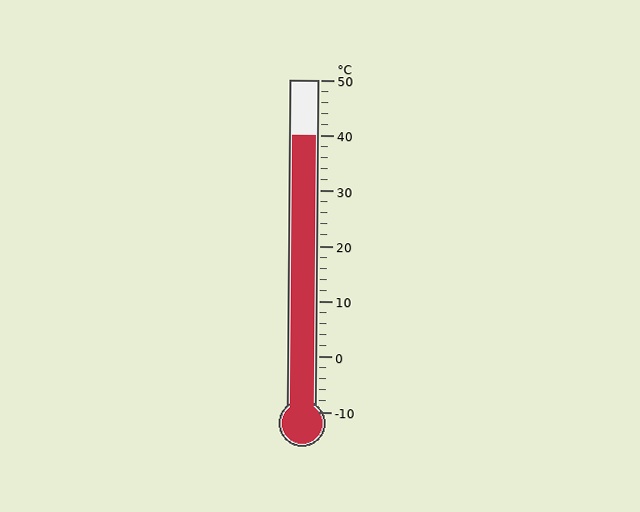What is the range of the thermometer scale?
The thermometer scale ranges from -10°C to 50°C.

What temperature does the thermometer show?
The thermometer shows approximately 40°C.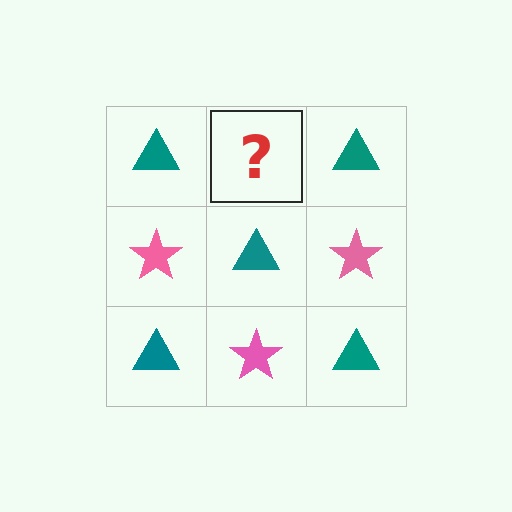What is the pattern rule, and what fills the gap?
The rule is that it alternates teal triangle and pink star in a checkerboard pattern. The gap should be filled with a pink star.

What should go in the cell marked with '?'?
The missing cell should contain a pink star.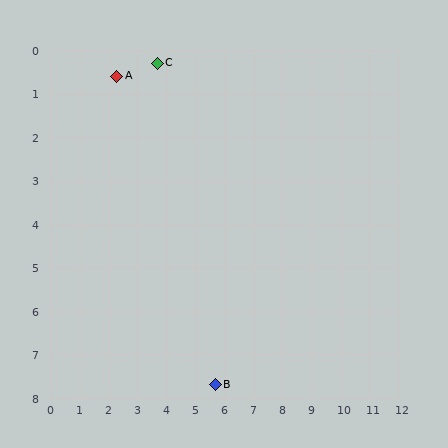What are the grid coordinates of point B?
Point B is at approximately (5.7, 7.7).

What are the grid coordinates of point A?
Point A is at approximately (2.3, 0.6).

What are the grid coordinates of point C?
Point C is at approximately (3.7, 0.3).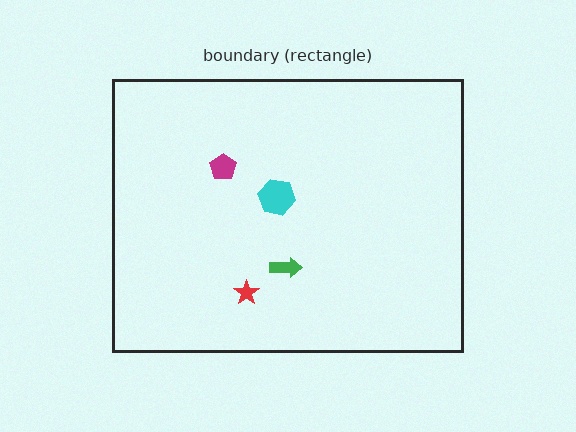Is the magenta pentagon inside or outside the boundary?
Inside.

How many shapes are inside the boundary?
4 inside, 0 outside.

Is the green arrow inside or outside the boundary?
Inside.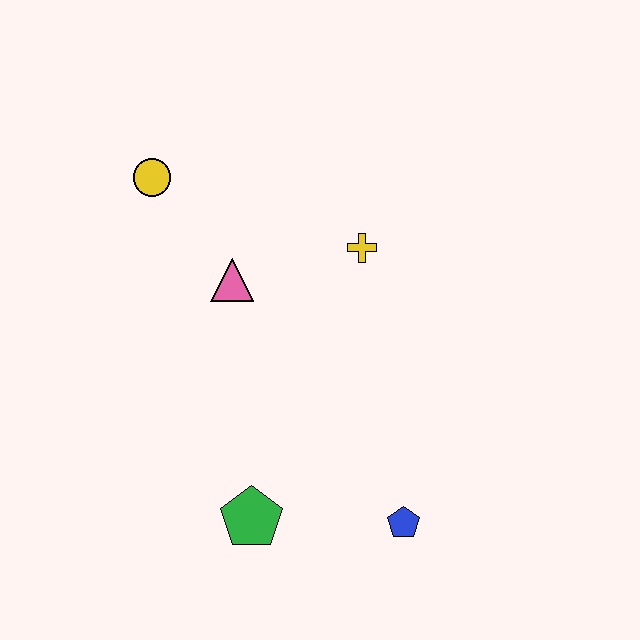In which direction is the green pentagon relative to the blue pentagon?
The green pentagon is to the left of the blue pentagon.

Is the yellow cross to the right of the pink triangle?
Yes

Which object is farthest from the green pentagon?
The yellow circle is farthest from the green pentagon.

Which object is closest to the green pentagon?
The blue pentagon is closest to the green pentagon.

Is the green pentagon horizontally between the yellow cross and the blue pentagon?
No